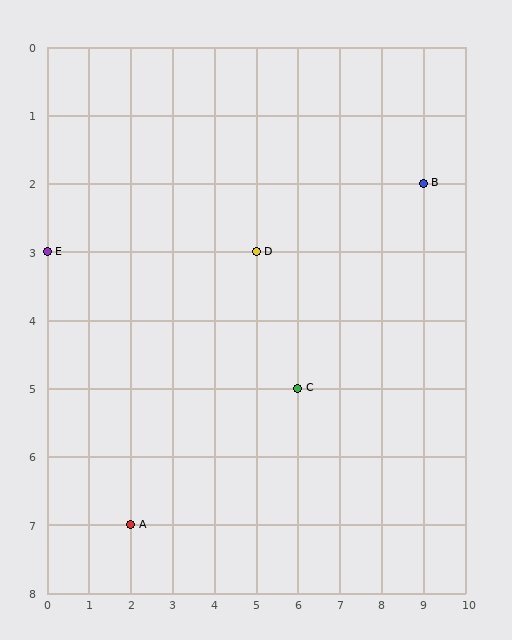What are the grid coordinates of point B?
Point B is at grid coordinates (9, 2).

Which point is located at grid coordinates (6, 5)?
Point C is at (6, 5).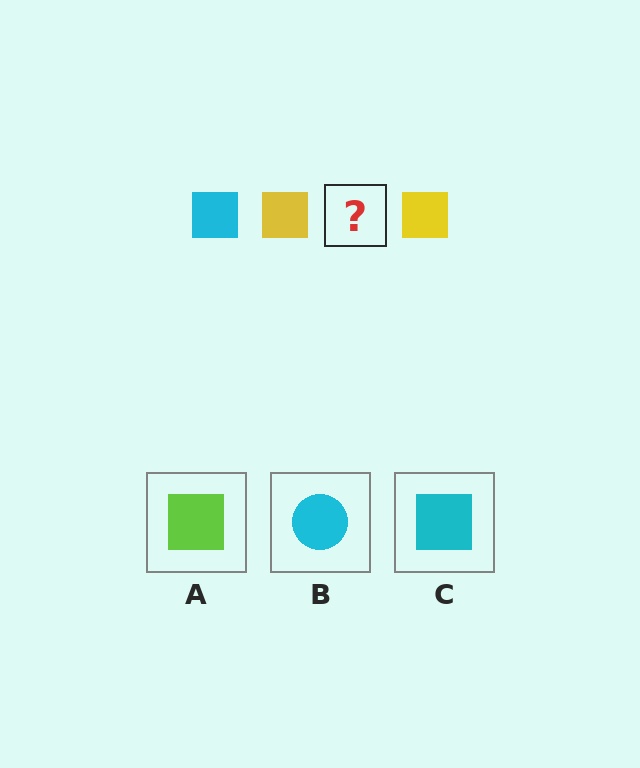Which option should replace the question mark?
Option C.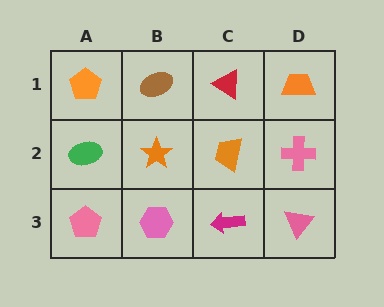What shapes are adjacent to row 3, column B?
An orange star (row 2, column B), a pink pentagon (row 3, column A), a magenta arrow (row 3, column C).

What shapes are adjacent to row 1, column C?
An orange trapezoid (row 2, column C), a brown ellipse (row 1, column B), an orange trapezoid (row 1, column D).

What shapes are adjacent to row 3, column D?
A pink cross (row 2, column D), a magenta arrow (row 3, column C).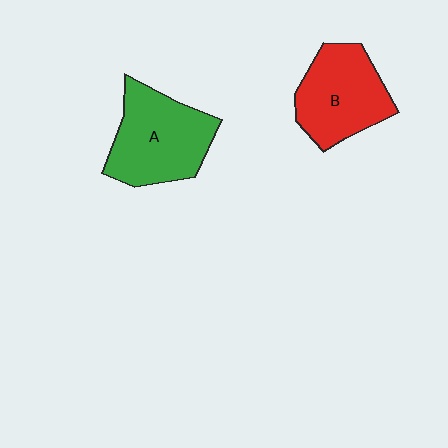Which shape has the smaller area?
Shape B (red).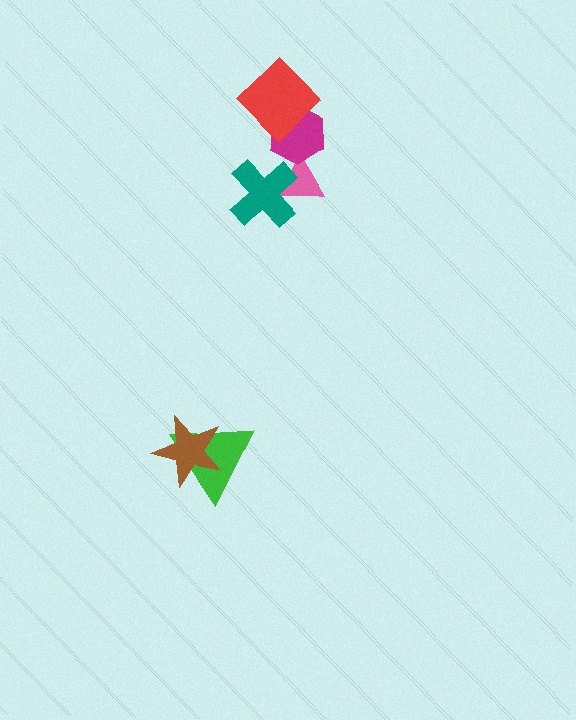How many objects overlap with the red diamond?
1 object overlaps with the red diamond.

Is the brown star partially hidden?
No, no other shape covers it.